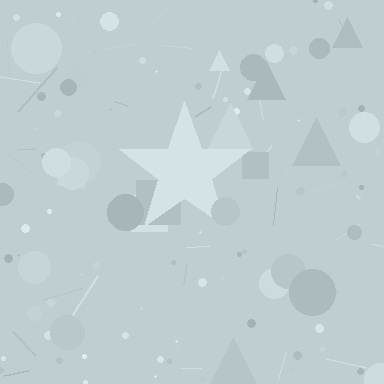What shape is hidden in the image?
A star is hidden in the image.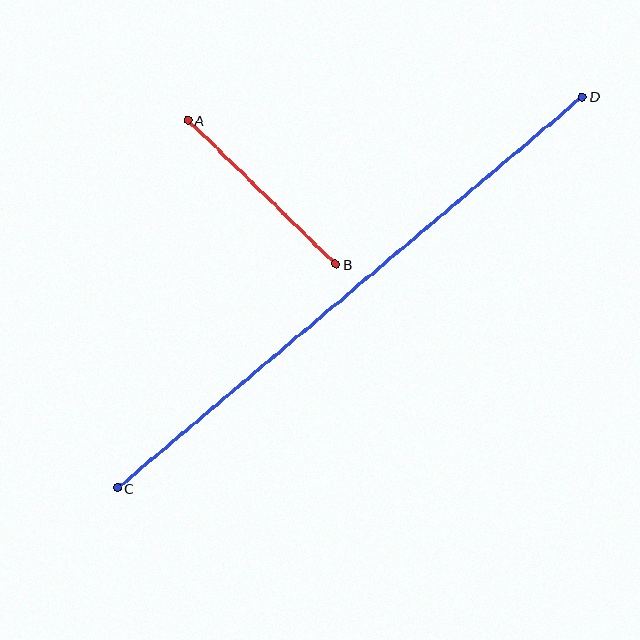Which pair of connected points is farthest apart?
Points C and D are farthest apart.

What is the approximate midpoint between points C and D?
The midpoint is at approximately (350, 293) pixels.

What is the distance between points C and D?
The distance is approximately 608 pixels.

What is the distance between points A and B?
The distance is approximately 207 pixels.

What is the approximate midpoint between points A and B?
The midpoint is at approximately (262, 192) pixels.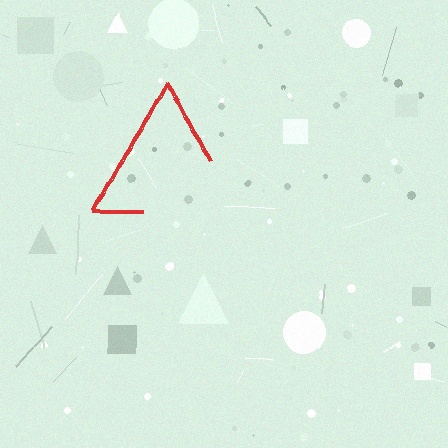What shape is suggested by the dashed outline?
The dashed outline suggests a triangle.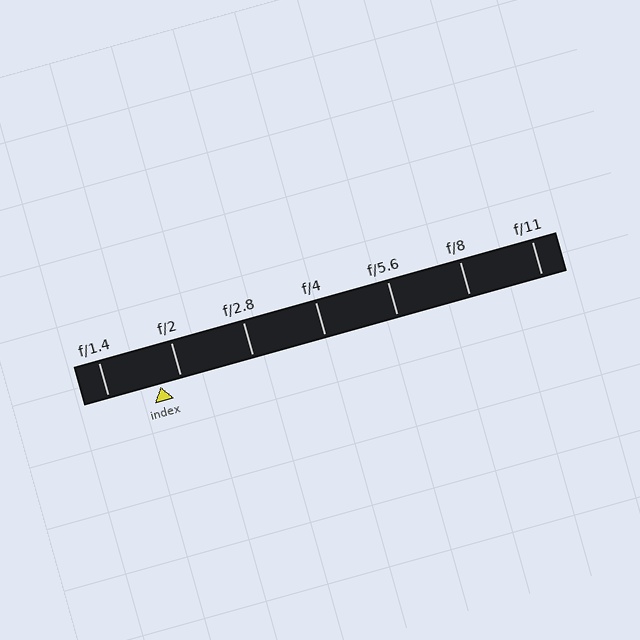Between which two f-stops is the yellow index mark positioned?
The index mark is between f/1.4 and f/2.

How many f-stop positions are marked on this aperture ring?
There are 7 f-stop positions marked.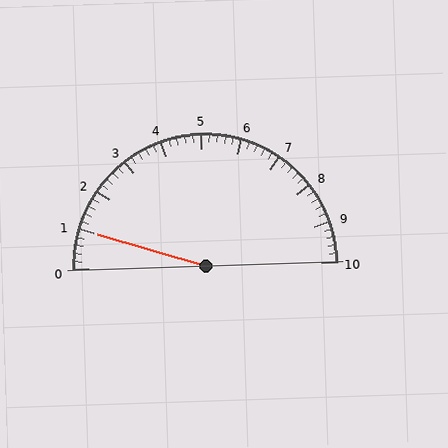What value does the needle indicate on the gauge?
The needle indicates approximately 1.0.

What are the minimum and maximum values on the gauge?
The gauge ranges from 0 to 10.